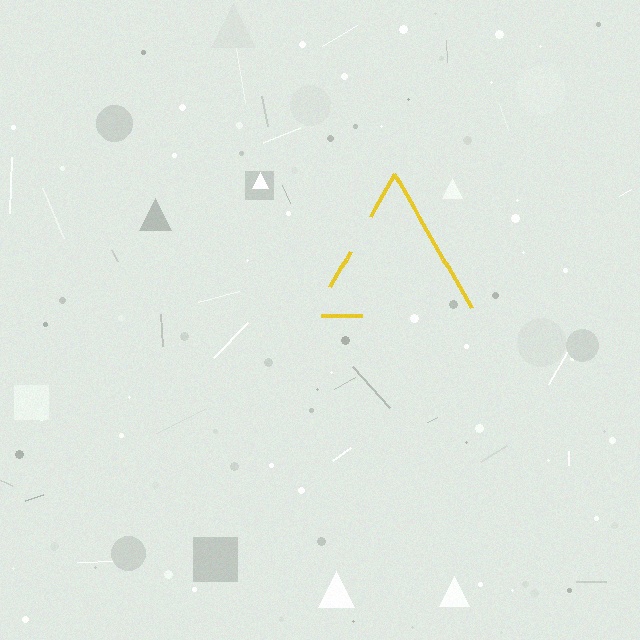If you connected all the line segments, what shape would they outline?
They would outline a triangle.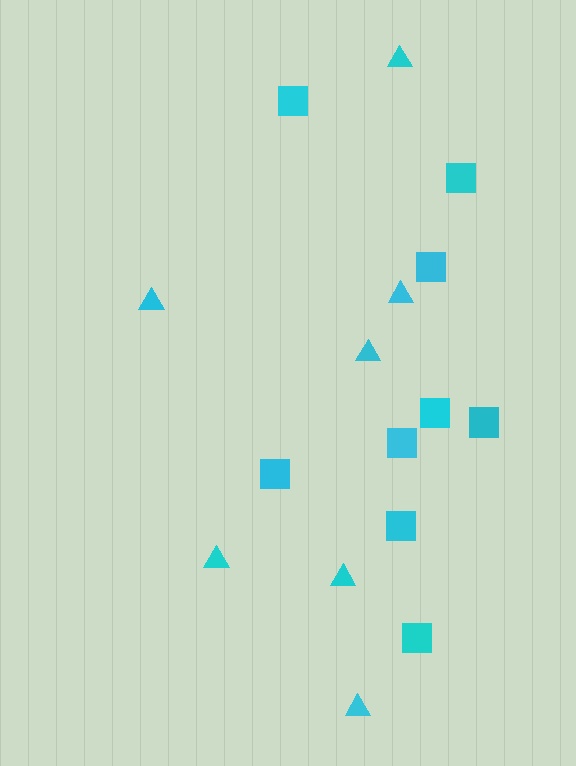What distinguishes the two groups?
There are 2 groups: one group of triangles (7) and one group of squares (9).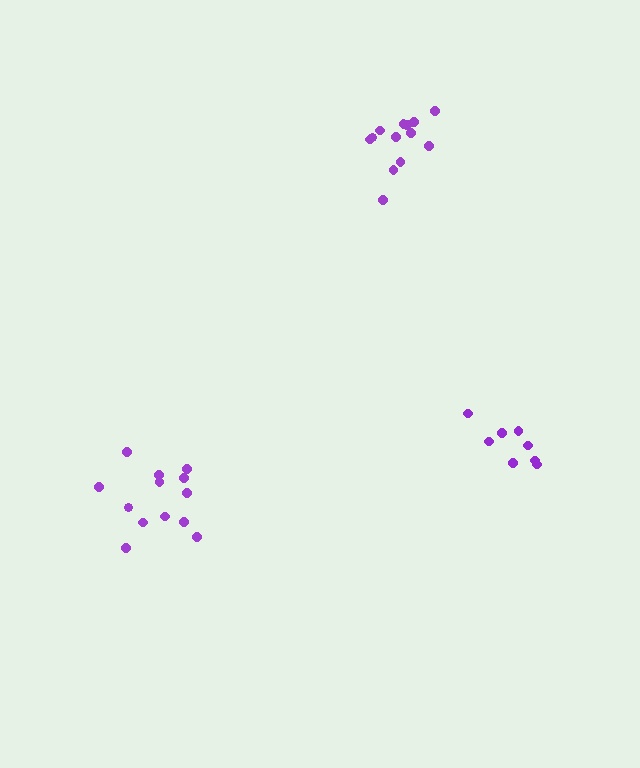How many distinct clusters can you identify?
There are 3 distinct clusters.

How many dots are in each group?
Group 1: 8 dots, Group 2: 13 dots, Group 3: 13 dots (34 total).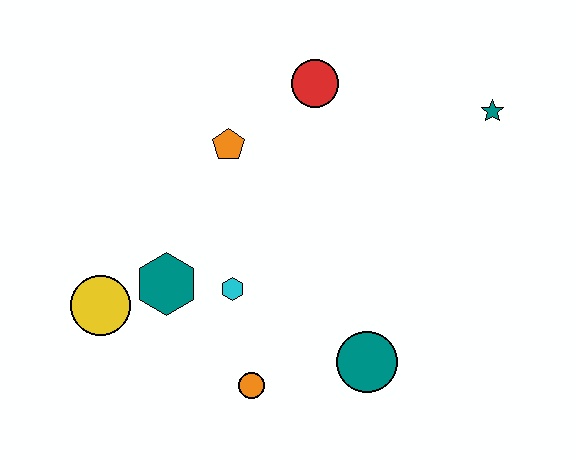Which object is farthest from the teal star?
The yellow circle is farthest from the teal star.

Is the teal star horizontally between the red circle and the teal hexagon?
No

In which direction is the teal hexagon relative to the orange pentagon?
The teal hexagon is below the orange pentagon.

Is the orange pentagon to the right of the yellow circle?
Yes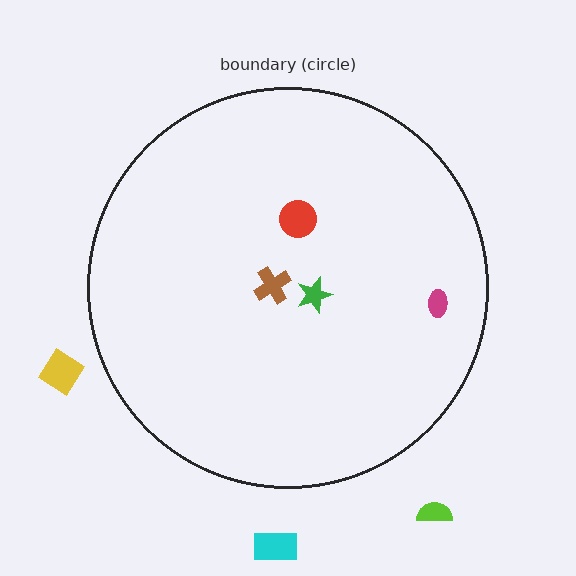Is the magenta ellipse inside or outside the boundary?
Inside.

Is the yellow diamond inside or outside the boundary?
Outside.